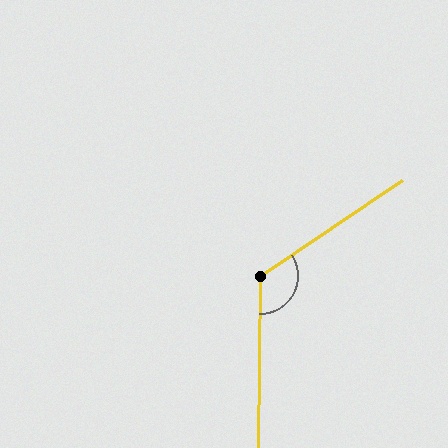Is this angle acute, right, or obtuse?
It is obtuse.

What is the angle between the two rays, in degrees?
Approximately 124 degrees.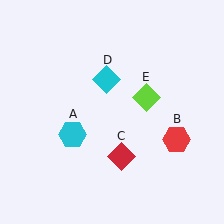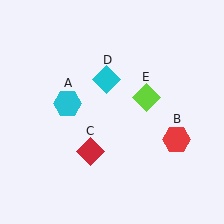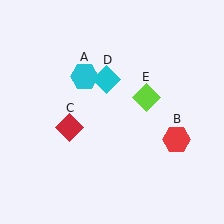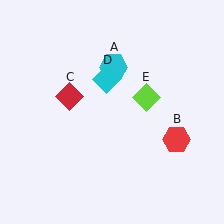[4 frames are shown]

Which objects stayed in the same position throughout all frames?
Red hexagon (object B) and cyan diamond (object D) and lime diamond (object E) remained stationary.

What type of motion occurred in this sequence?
The cyan hexagon (object A), red diamond (object C) rotated clockwise around the center of the scene.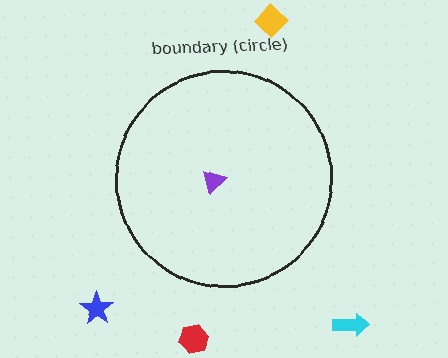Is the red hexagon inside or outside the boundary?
Outside.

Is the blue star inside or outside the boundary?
Outside.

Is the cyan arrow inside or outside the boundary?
Outside.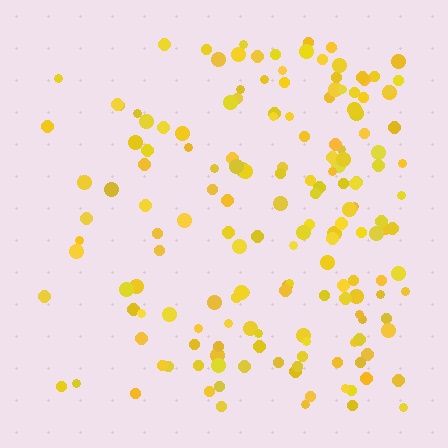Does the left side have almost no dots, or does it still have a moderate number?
Still a moderate number, just noticeably fewer than the right.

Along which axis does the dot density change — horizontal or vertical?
Horizontal.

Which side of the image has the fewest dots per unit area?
The left.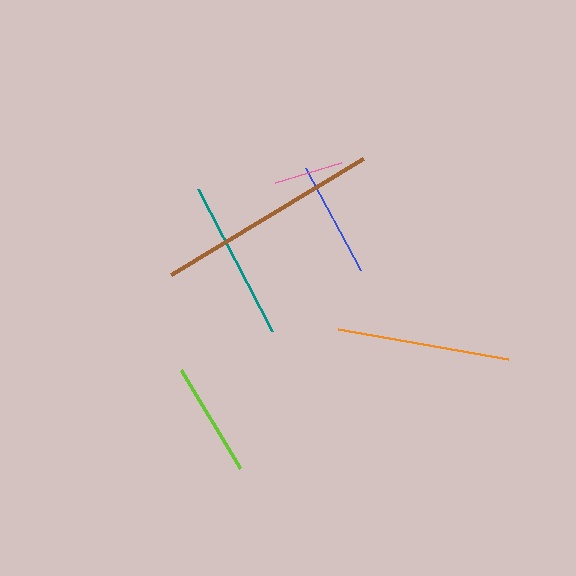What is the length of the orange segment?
The orange segment is approximately 173 pixels long.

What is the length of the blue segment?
The blue segment is approximately 116 pixels long.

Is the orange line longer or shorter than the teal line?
The orange line is longer than the teal line.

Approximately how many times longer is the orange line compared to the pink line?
The orange line is approximately 2.5 times the length of the pink line.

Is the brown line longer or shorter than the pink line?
The brown line is longer than the pink line.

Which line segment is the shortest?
The pink line is the shortest at approximately 69 pixels.